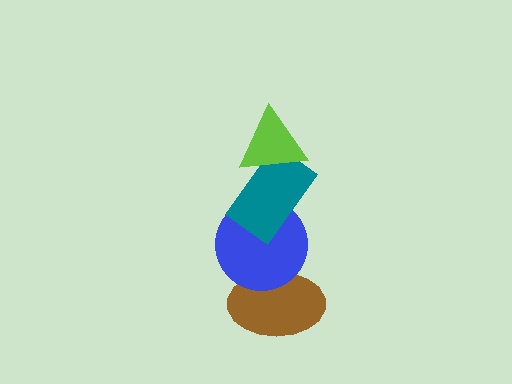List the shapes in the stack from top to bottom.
From top to bottom: the lime triangle, the teal rectangle, the blue circle, the brown ellipse.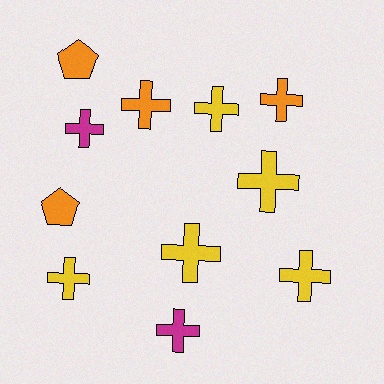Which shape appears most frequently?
Cross, with 9 objects.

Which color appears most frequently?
Yellow, with 5 objects.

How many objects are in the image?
There are 11 objects.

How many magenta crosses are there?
There are 2 magenta crosses.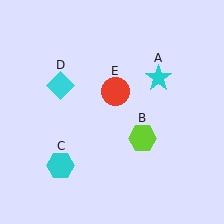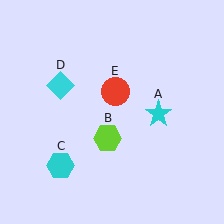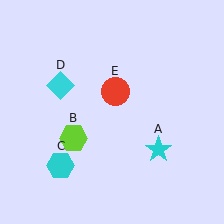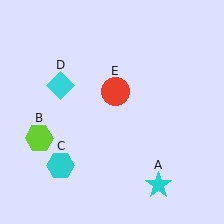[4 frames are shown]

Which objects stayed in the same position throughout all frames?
Cyan hexagon (object C) and cyan diamond (object D) and red circle (object E) remained stationary.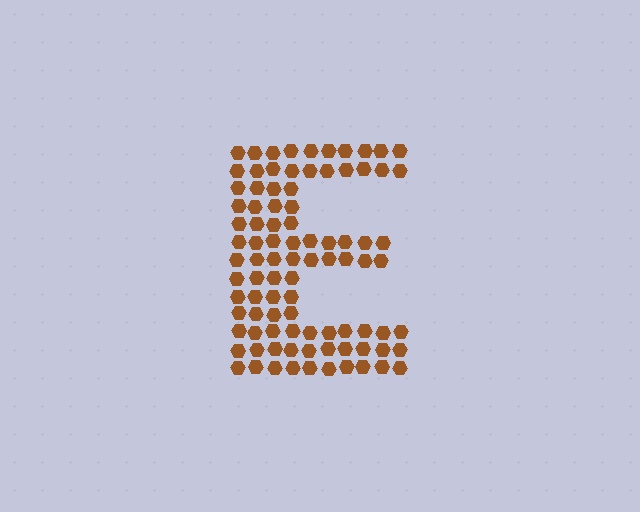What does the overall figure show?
The overall figure shows the letter E.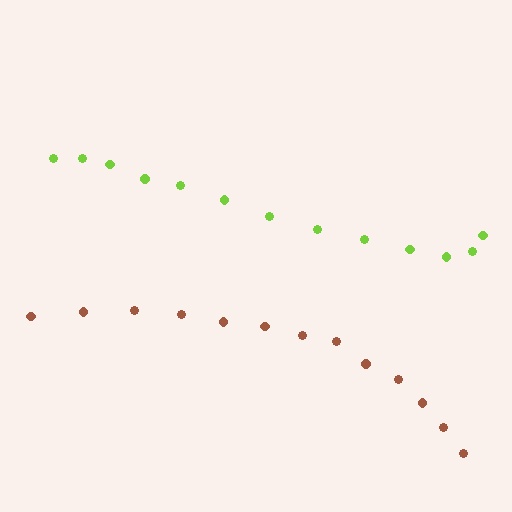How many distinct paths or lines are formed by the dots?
There are 2 distinct paths.